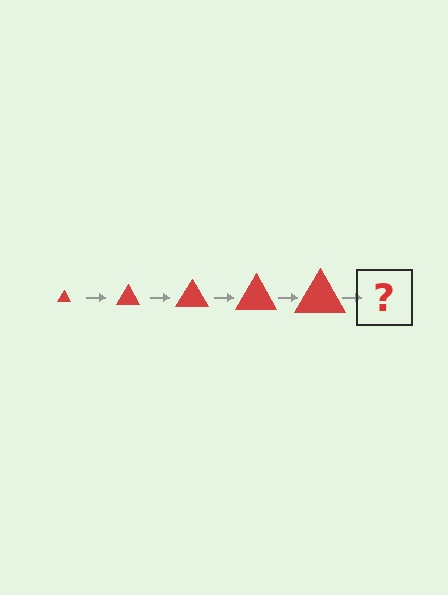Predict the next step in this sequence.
The next step is a red triangle, larger than the previous one.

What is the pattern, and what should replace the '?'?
The pattern is that the triangle gets progressively larger each step. The '?' should be a red triangle, larger than the previous one.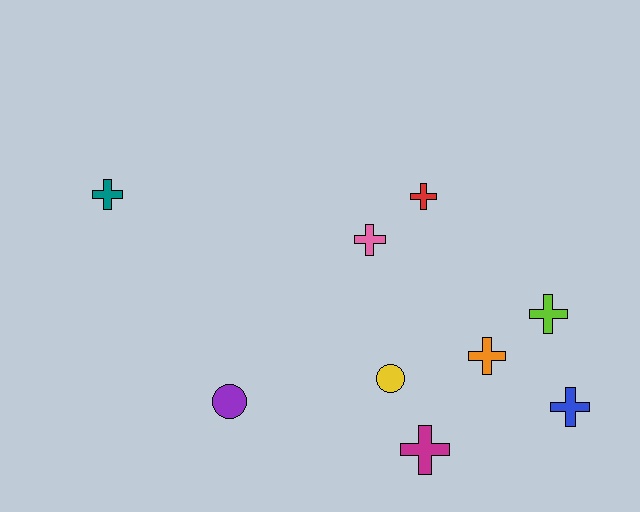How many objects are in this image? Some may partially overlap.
There are 9 objects.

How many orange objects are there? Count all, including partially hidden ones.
There is 1 orange object.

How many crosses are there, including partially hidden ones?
There are 7 crosses.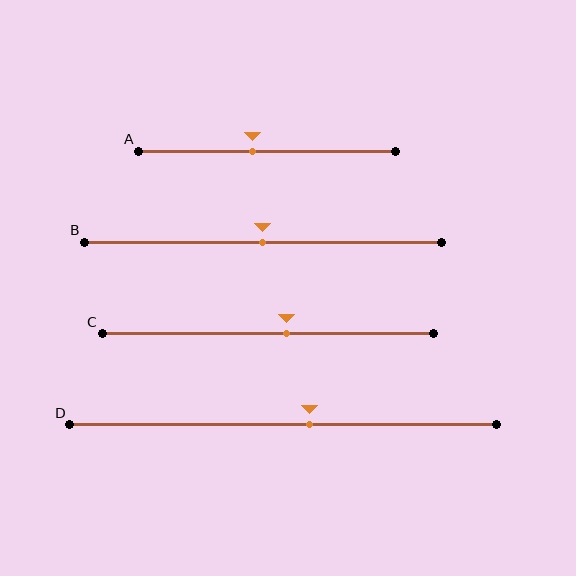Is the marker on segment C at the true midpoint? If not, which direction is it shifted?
No, the marker on segment C is shifted to the right by about 6% of the segment length.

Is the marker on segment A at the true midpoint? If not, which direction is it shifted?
No, the marker on segment A is shifted to the left by about 6% of the segment length.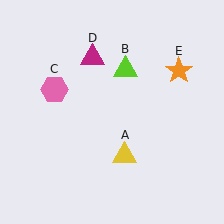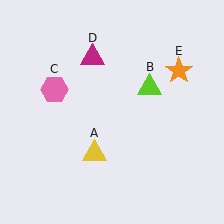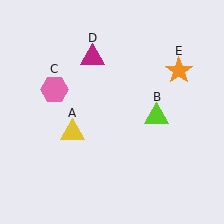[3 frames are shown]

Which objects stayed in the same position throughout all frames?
Pink hexagon (object C) and magenta triangle (object D) and orange star (object E) remained stationary.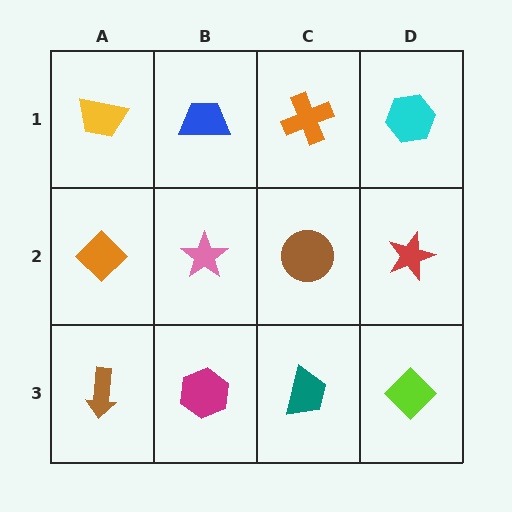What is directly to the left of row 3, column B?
A brown arrow.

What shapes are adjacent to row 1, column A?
An orange diamond (row 2, column A), a blue trapezoid (row 1, column B).